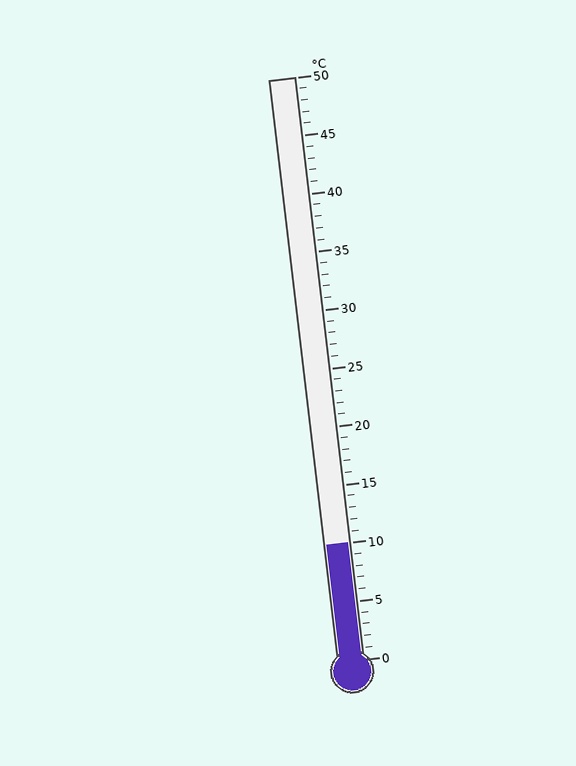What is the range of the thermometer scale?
The thermometer scale ranges from 0°C to 50°C.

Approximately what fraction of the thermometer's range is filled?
The thermometer is filled to approximately 20% of its range.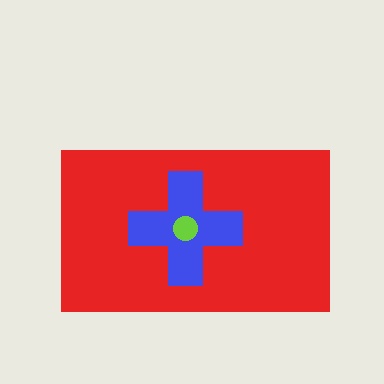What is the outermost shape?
The red rectangle.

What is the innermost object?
The lime circle.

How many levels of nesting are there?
3.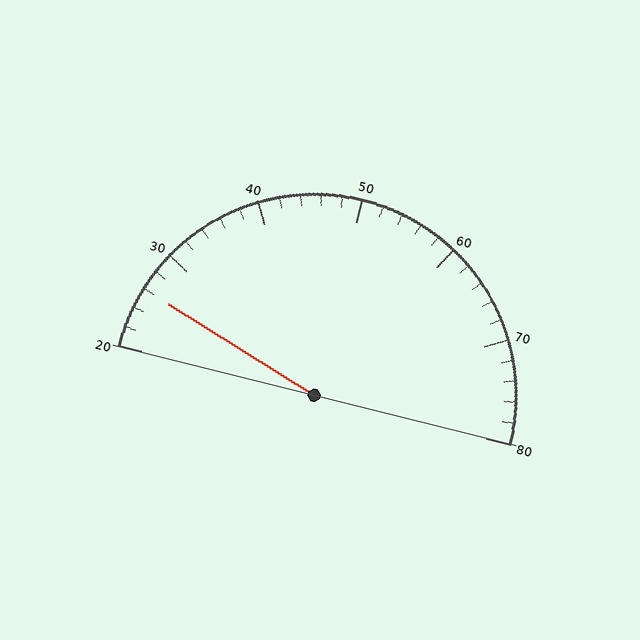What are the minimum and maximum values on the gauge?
The gauge ranges from 20 to 80.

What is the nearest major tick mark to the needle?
The nearest major tick mark is 30.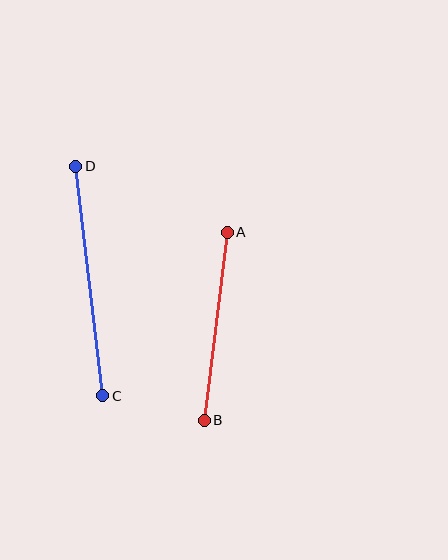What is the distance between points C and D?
The distance is approximately 231 pixels.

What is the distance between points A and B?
The distance is approximately 190 pixels.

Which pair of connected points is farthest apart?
Points C and D are farthest apart.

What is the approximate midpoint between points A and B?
The midpoint is at approximately (216, 326) pixels.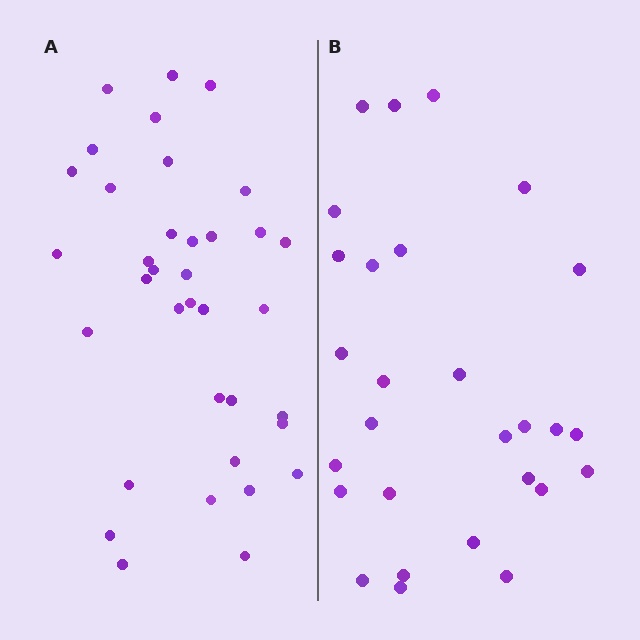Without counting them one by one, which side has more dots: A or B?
Region A (the left region) has more dots.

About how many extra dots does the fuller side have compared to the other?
Region A has roughly 8 or so more dots than region B.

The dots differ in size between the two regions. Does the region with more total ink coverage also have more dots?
No. Region B has more total ink coverage because its dots are larger, but region A actually contains more individual dots. Total area can be misleading — the number of items is what matters here.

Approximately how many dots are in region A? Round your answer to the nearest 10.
About 40 dots. (The exact count is 36, which rounds to 40.)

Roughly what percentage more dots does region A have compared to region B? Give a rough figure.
About 30% more.